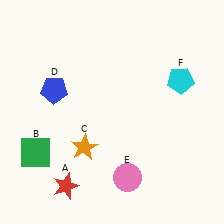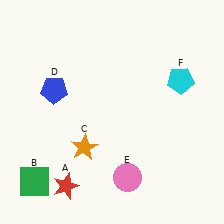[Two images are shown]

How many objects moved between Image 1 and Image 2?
1 object moved between the two images.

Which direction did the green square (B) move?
The green square (B) moved down.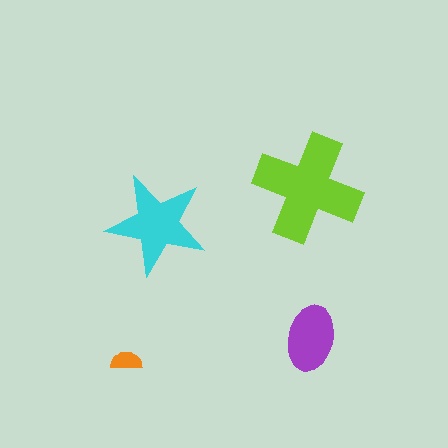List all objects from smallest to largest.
The orange semicircle, the purple ellipse, the cyan star, the lime cross.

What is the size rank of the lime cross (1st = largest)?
1st.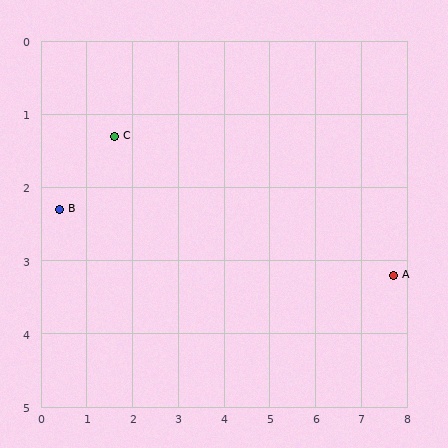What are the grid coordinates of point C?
Point C is at approximately (1.6, 1.3).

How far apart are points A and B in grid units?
Points A and B are about 7.4 grid units apart.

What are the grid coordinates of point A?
Point A is at approximately (7.7, 3.2).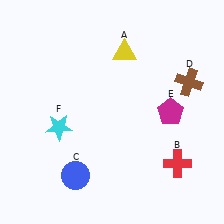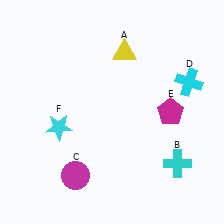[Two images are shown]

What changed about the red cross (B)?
In Image 1, B is red. In Image 2, it changed to cyan.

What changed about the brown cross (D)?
In Image 1, D is brown. In Image 2, it changed to cyan.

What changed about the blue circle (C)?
In Image 1, C is blue. In Image 2, it changed to magenta.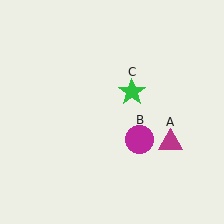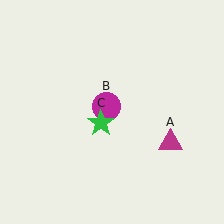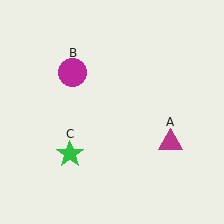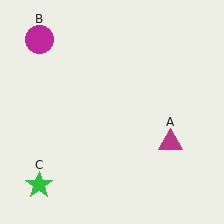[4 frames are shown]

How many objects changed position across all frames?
2 objects changed position: magenta circle (object B), green star (object C).